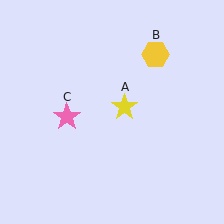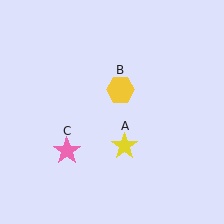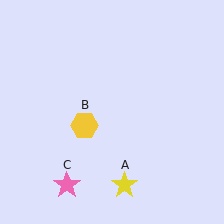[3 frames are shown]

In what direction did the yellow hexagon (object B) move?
The yellow hexagon (object B) moved down and to the left.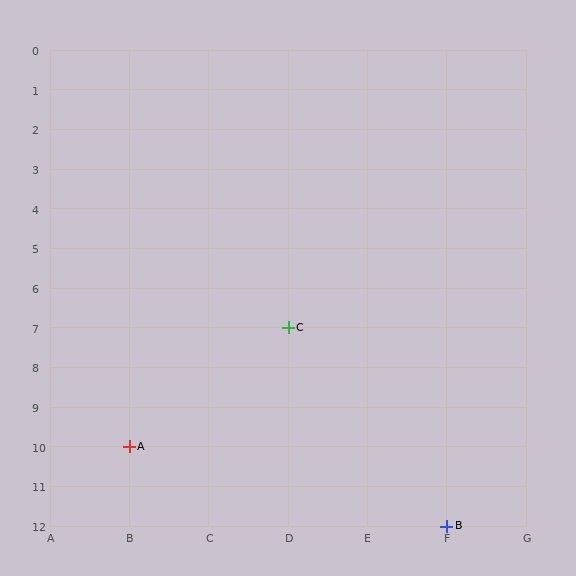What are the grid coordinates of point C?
Point C is at grid coordinates (D, 7).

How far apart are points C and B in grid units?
Points C and B are 2 columns and 5 rows apart (about 5.4 grid units diagonally).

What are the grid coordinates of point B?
Point B is at grid coordinates (F, 12).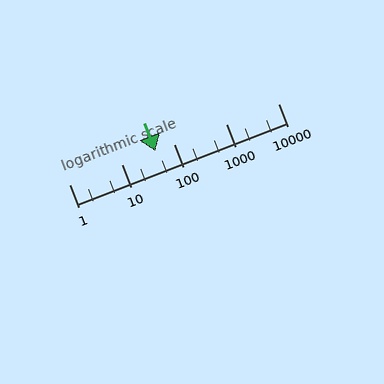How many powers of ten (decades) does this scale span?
The scale spans 4 decades, from 1 to 10000.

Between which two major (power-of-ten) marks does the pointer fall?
The pointer is between 10 and 100.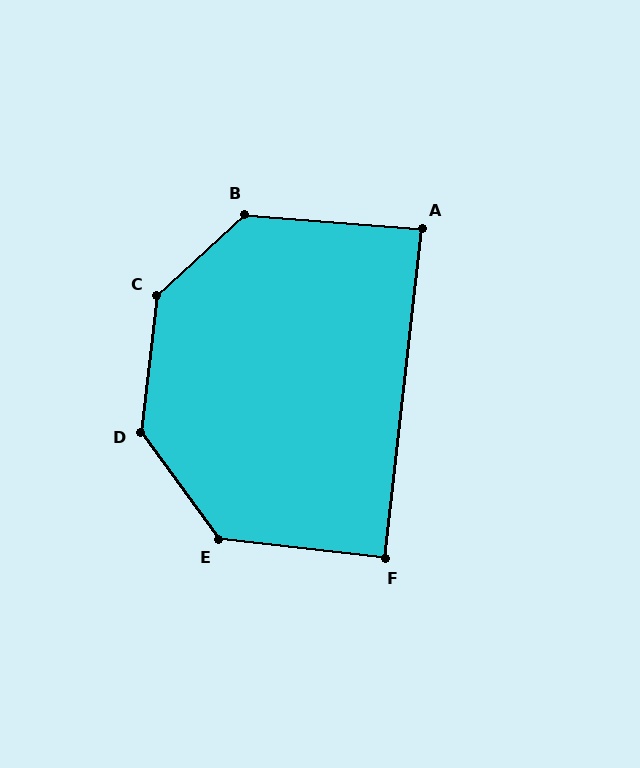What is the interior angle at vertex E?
Approximately 132 degrees (obtuse).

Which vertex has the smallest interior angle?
A, at approximately 88 degrees.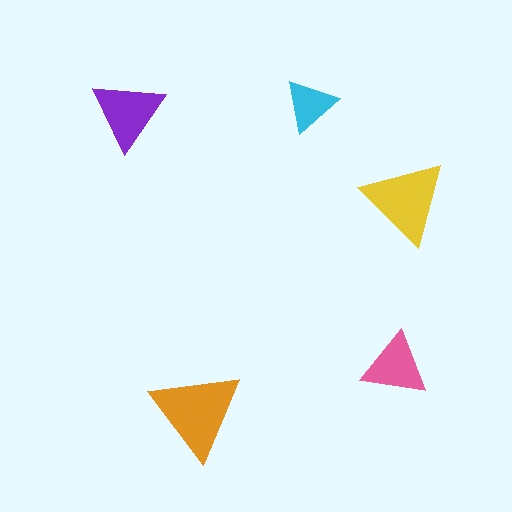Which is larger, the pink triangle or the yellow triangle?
The yellow one.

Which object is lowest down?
The orange triangle is bottommost.